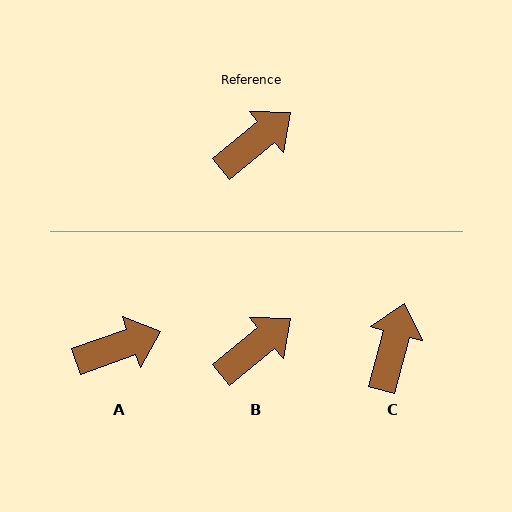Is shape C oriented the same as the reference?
No, it is off by about 36 degrees.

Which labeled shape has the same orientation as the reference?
B.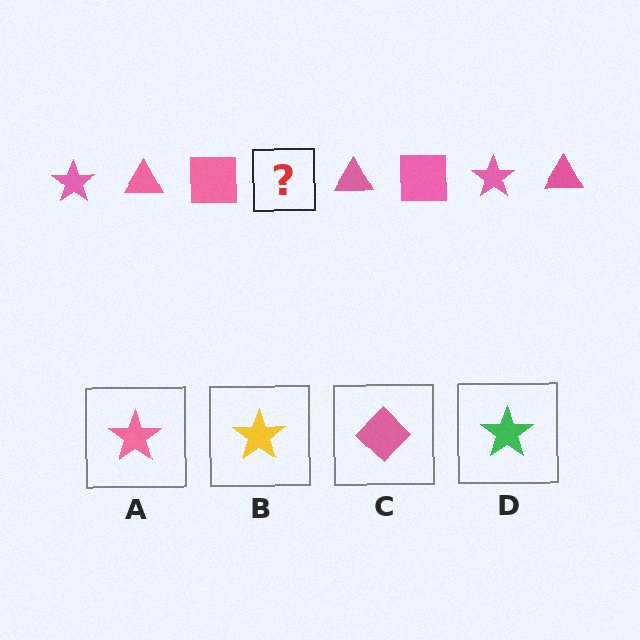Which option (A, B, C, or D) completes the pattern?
A.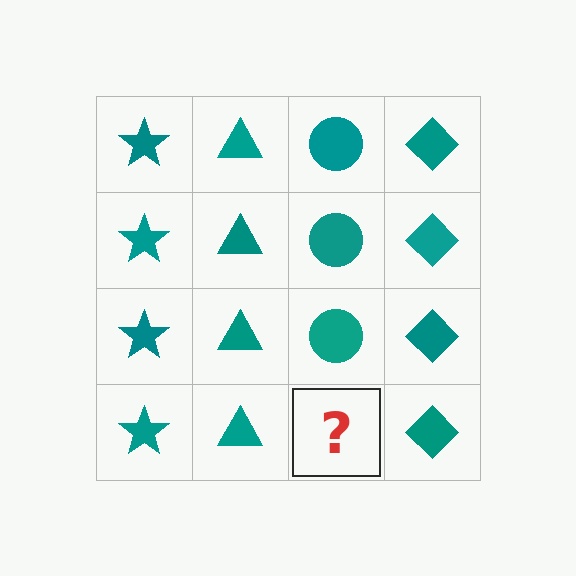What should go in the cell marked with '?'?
The missing cell should contain a teal circle.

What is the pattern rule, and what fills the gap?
The rule is that each column has a consistent shape. The gap should be filled with a teal circle.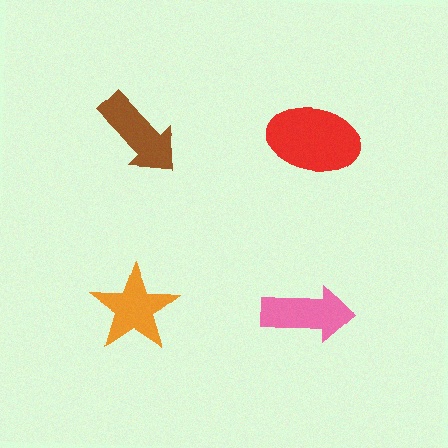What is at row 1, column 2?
A red ellipse.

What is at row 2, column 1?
An orange star.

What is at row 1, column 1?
A brown arrow.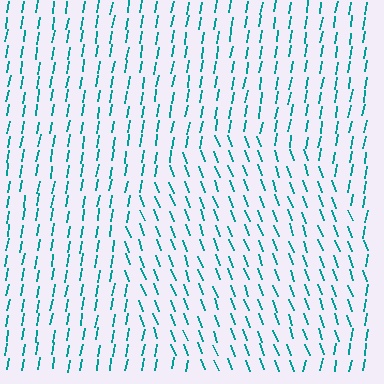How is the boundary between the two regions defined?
The boundary is defined purely by a change in line orientation (approximately 30 degrees difference). All lines are the same color and thickness.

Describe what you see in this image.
The image is filled with small teal line segments. A circle region in the image has lines oriented differently from the surrounding lines, creating a visible texture boundary.